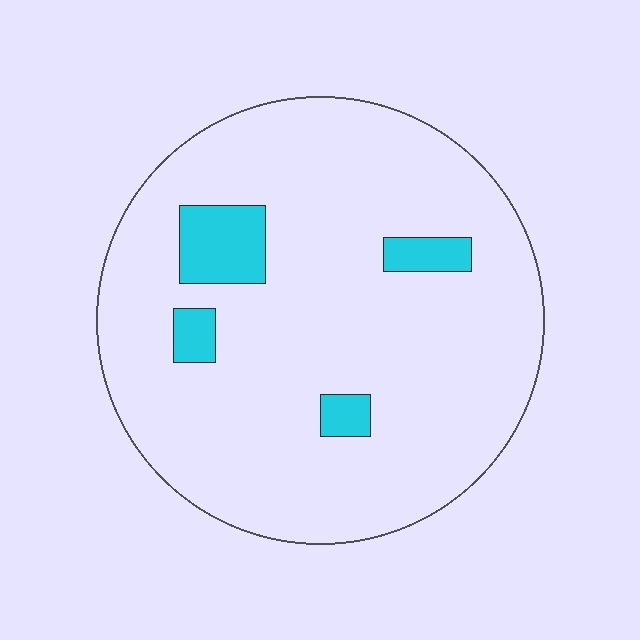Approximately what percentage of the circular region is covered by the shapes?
Approximately 10%.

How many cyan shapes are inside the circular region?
4.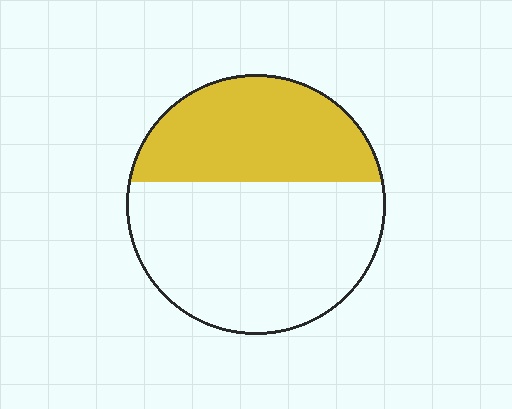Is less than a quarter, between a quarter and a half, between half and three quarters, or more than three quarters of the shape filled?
Between a quarter and a half.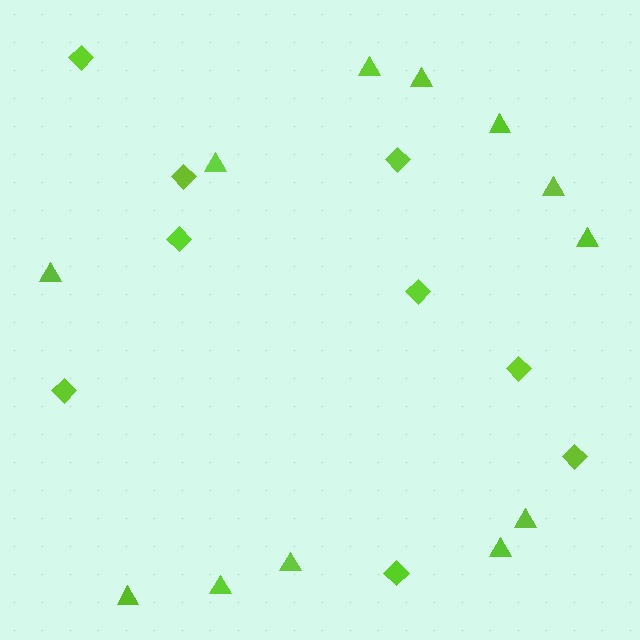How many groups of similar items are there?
There are 2 groups: one group of diamonds (9) and one group of triangles (12).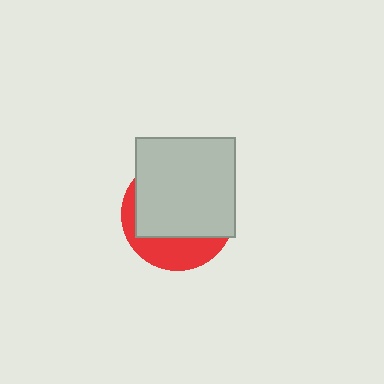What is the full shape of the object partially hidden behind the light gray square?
The partially hidden object is a red circle.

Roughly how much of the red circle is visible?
A small part of it is visible (roughly 31%).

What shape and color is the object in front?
The object in front is a light gray square.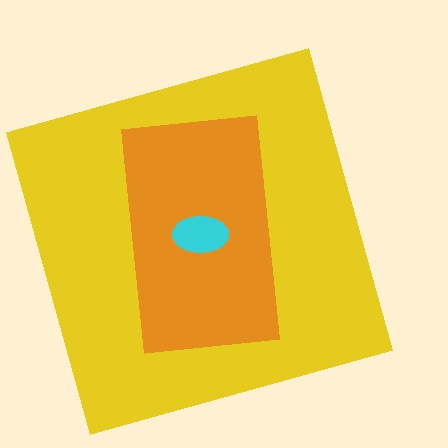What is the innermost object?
The cyan ellipse.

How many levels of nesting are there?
3.